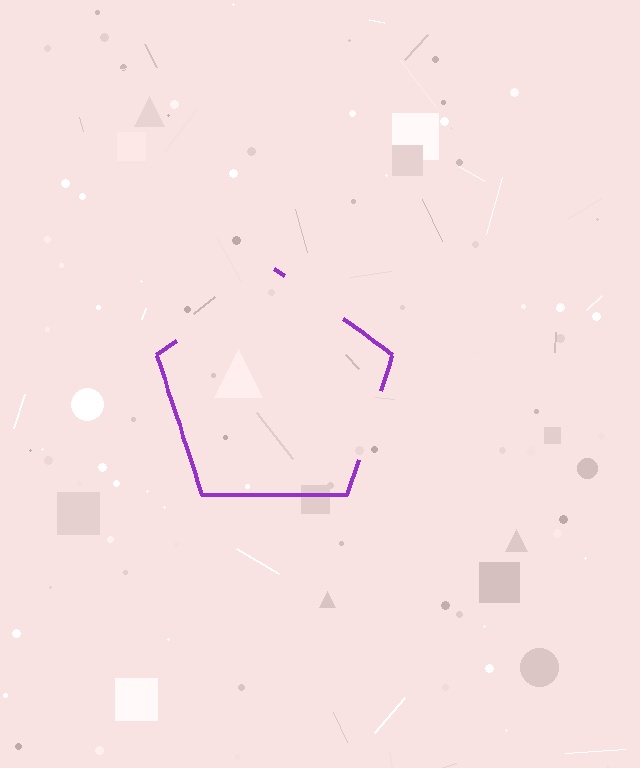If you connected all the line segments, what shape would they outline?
They would outline a pentagon.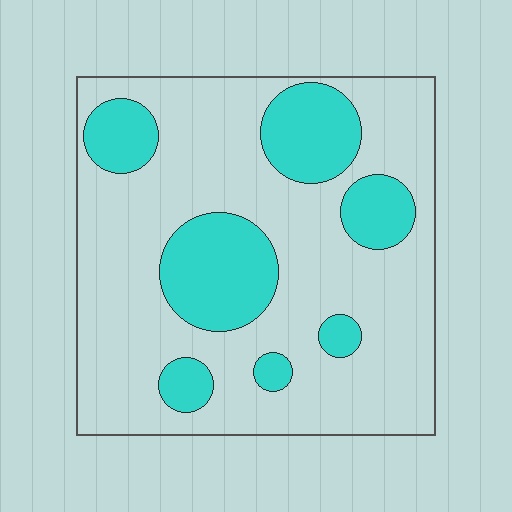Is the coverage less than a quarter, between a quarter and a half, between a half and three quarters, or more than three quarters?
Between a quarter and a half.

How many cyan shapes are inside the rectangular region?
7.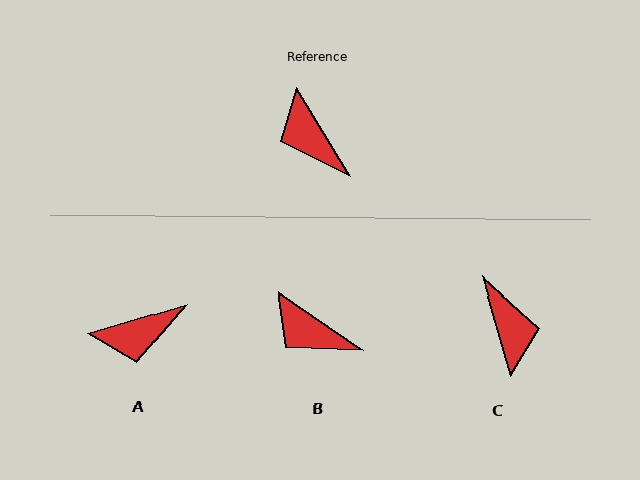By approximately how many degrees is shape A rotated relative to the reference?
Approximately 76 degrees counter-clockwise.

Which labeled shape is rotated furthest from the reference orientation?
C, about 165 degrees away.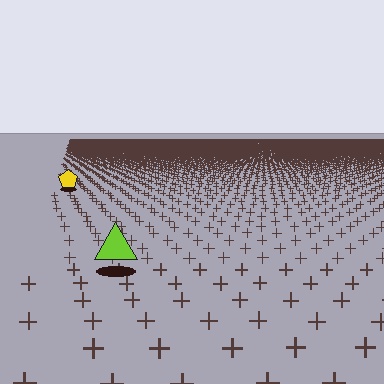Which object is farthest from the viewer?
The yellow pentagon is farthest from the viewer. It appears smaller and the ground texture around it is denser.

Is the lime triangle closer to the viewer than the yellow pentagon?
Yes. The lime triangle is closer — you can tell from the texture gradient: the ground texture is coarser near it.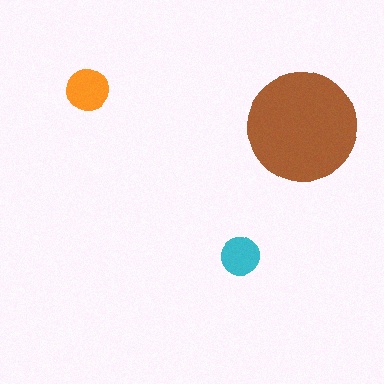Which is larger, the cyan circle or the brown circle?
The brown one.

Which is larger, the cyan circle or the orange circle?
The orange one.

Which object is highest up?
The orange circle is topmost.